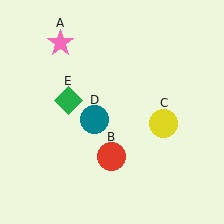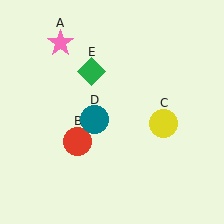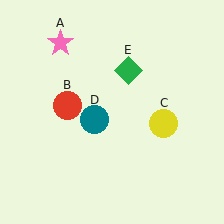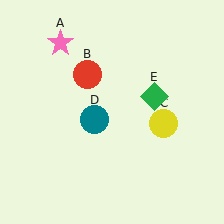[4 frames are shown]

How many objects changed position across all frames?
2 objects changed position: red circle (object B), green diamond (object E).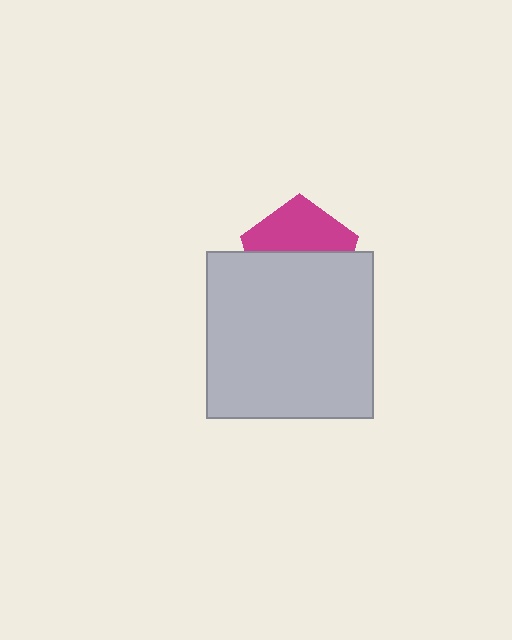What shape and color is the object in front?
The object in front is a light gray square.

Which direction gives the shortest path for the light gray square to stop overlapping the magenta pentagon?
Moving down gives the shortest separation.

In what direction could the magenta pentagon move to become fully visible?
The magenta pentagon could move up. That would shift it out from behind the light gray square entirely.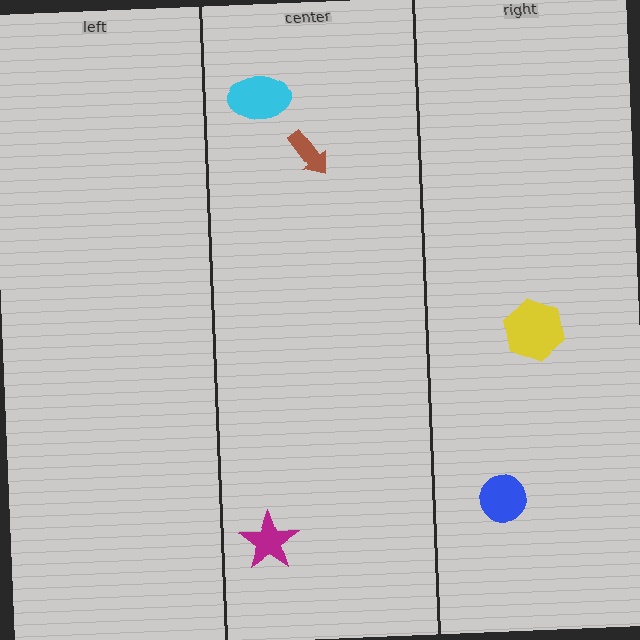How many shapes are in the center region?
3.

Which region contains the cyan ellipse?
The center region.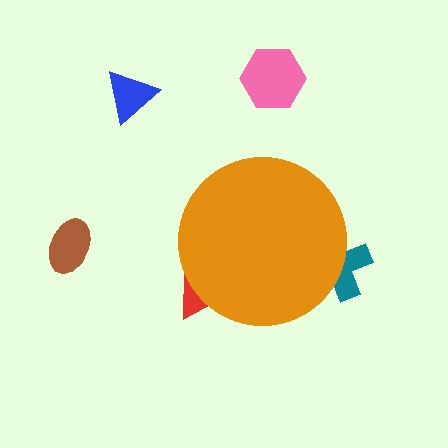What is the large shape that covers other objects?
An orange circle.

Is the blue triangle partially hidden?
No, the blue triangle is fully visible.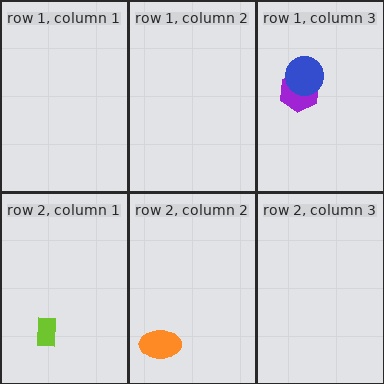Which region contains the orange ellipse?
The row 2, column 2 region.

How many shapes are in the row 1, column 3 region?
2.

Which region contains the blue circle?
The row 1, column 3 region.